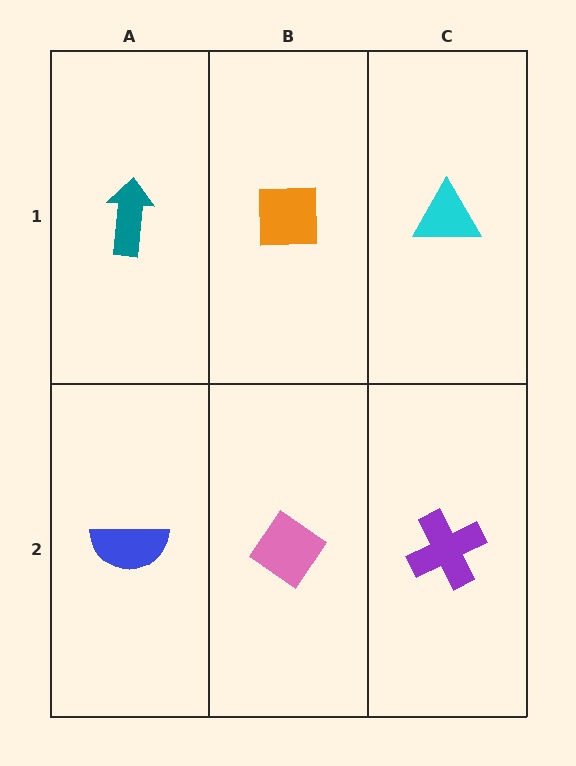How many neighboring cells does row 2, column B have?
3.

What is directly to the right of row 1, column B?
A cyan triangle.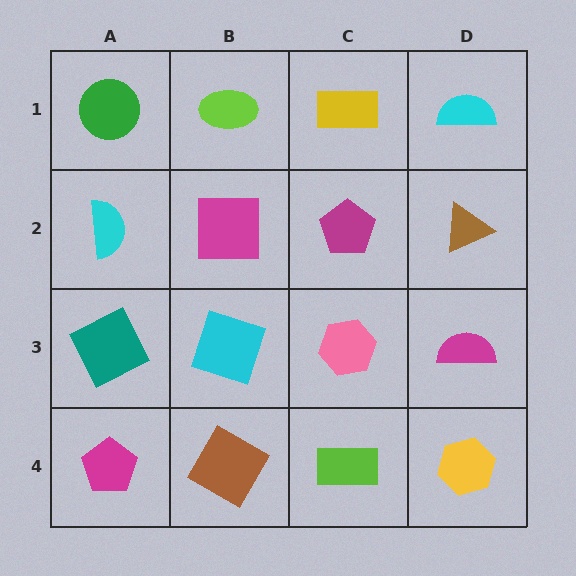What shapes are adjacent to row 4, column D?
A magenta semicircle (row 3, column D), a lime rectangle (row 4, column C).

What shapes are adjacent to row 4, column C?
A pink hexagon (row 3, column C), a brown square (row 4, column B), a yellow hexagon (row 4, column D).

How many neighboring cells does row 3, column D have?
3.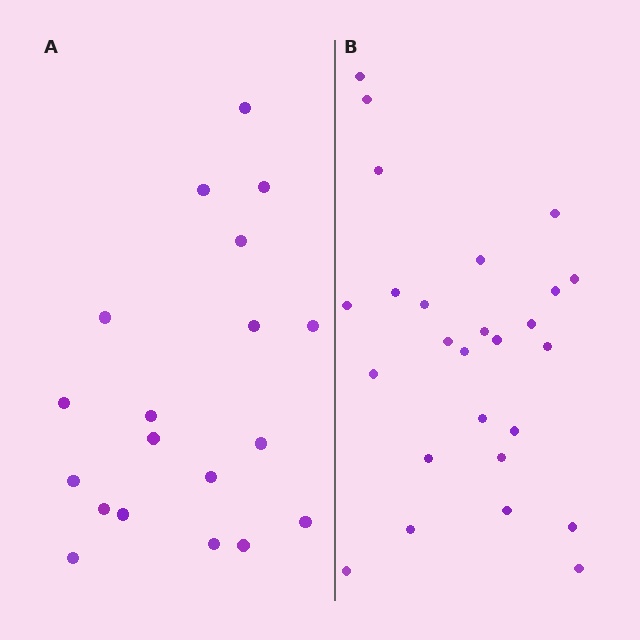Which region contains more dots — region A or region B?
Region B (the right region) has more dots.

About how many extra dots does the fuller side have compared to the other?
Region B has roughly 8 or so more dots than region A.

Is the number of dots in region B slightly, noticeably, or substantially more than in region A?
Region B has noticeably more, but not dramatically so. The ratio is roughly 1.4 to 1.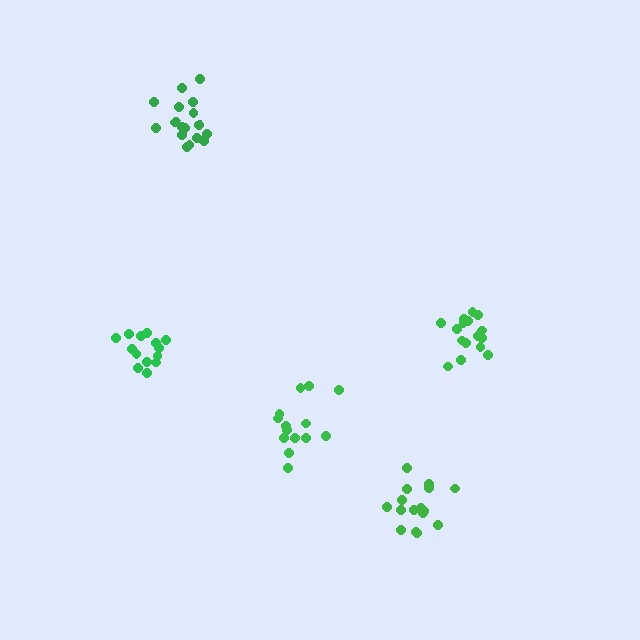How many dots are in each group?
Group 1: 15 dots, Group 2: 14 dots, Group 3: 16 dots, Group 4: 17 dots, Group 5: 17 dots (79 total).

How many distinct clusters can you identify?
There are 5 distinct clusters.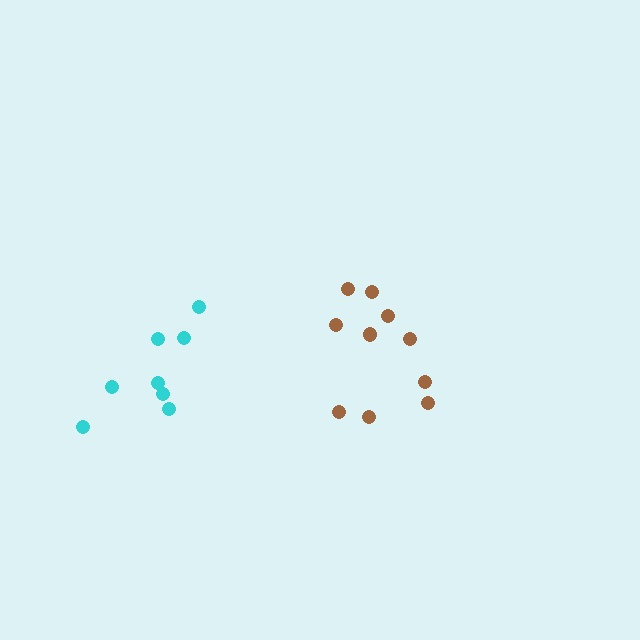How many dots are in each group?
Group 1: 10 dots, Group 2: 8 dots (18 total).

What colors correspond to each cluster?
The clusters are colored: brown, cyan.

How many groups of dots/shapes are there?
There are 2 groups.